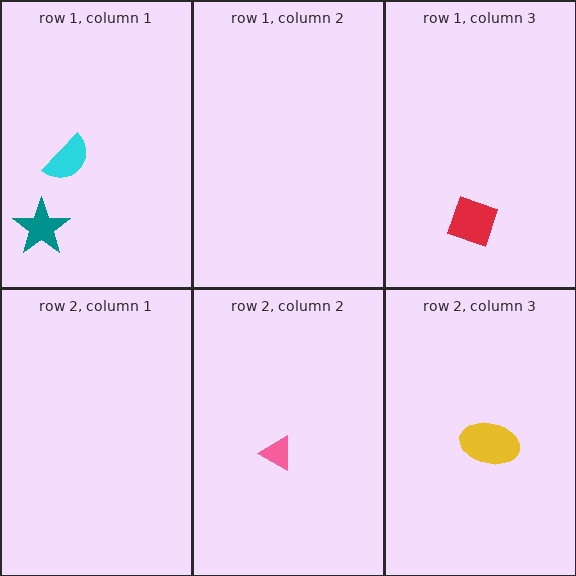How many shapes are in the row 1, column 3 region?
1.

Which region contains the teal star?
The row 1, column 1 region.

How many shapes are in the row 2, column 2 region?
1.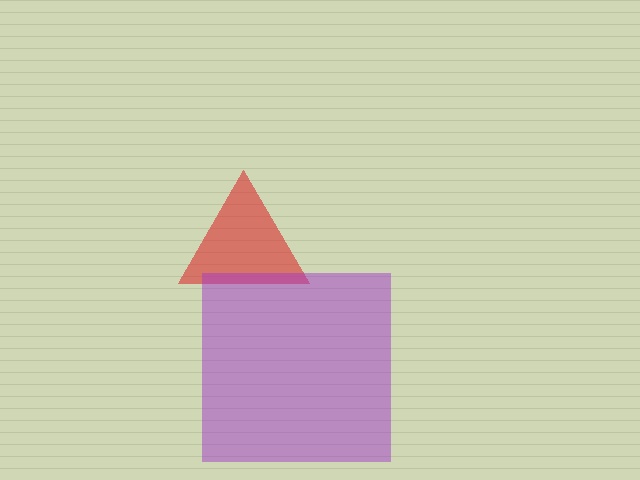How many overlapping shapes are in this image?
There are 2 overlapping shapes in the image.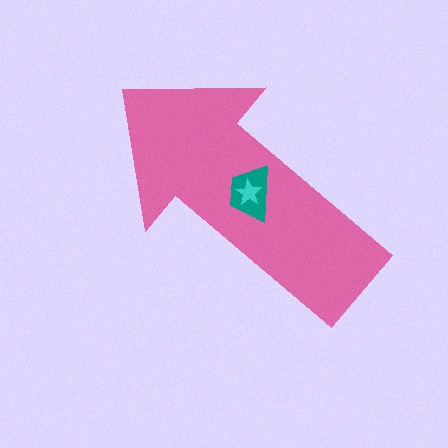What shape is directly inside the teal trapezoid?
The cyan star.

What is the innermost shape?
The cyan star.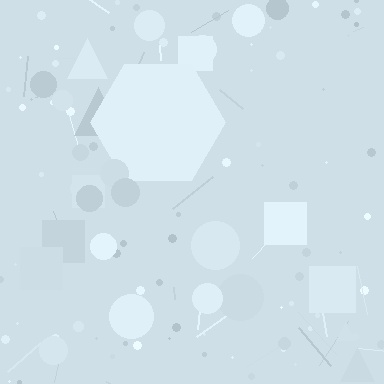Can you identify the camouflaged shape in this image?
The camouflaged shape is a hexagon.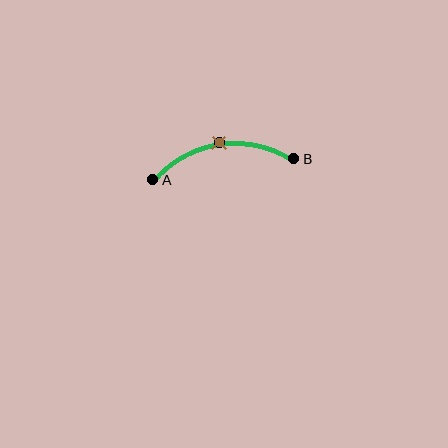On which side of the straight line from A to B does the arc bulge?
The arc bulges above the straight line connecting A and B.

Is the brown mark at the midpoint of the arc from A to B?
Yes. The brown mark lies on the arc at equal arc-length from both A and B — it is the arc midpoint.